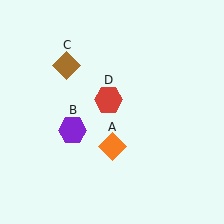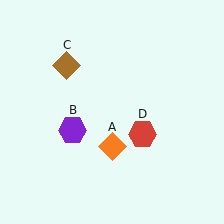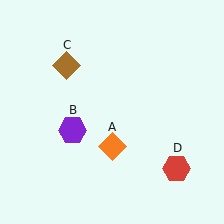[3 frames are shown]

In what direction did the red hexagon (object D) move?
The red hexagon (object D) moved down and to the right.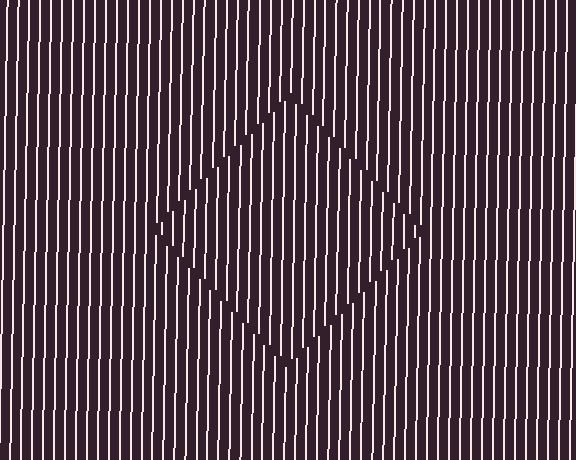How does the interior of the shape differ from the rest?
The interior of the shape contains the same grating, shifted by half a period — the contour is defined by the phase discontinuity where line-ends from the inner and outer gratings abut.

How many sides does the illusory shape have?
4 sides — the line-ends trace a square.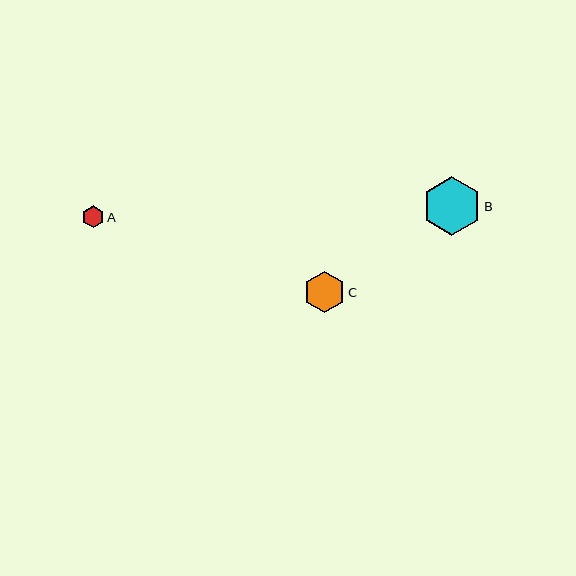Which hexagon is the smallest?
Hexagon A is the smallest with a size of approximately 22 pixels.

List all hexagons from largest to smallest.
From largest to smallest: B, C, A.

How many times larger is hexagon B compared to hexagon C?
Hexagon B is approximately 1.4 times the size of hexagon C.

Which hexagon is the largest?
Hexagon B is the largest with a size of approximately 59 pixels.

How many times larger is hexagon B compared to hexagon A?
Hexagon B is approximately 2.7 times the size of hexagon A.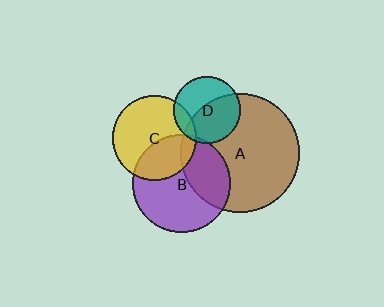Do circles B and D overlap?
Yes.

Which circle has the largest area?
Circle A (brown).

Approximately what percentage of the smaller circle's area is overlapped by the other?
Approximately 5%.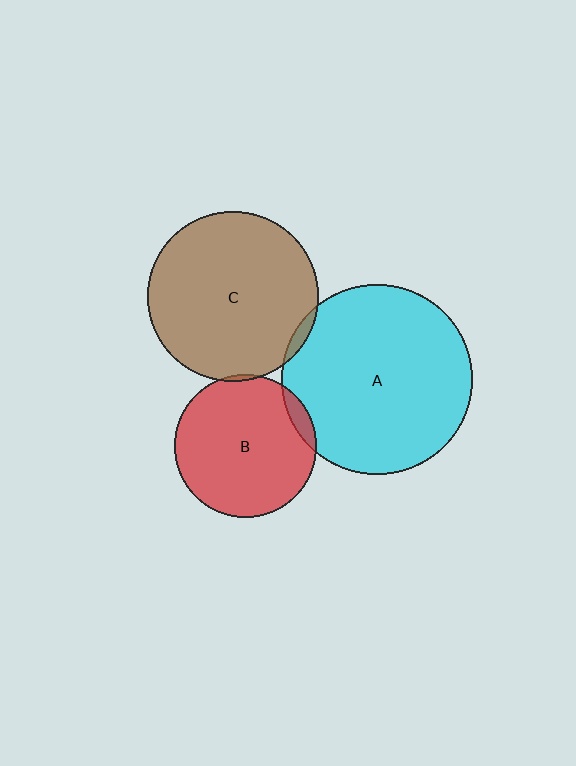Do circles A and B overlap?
Yes.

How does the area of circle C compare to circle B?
Approximately 1.4 times.